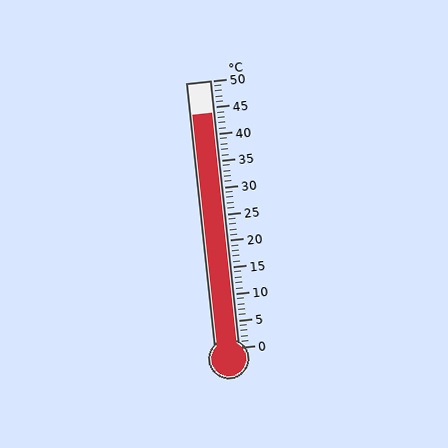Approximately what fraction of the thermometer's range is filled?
The thermometer is filled to approximately 90% of its range.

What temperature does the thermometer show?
The thermometer shows approximately 44°C.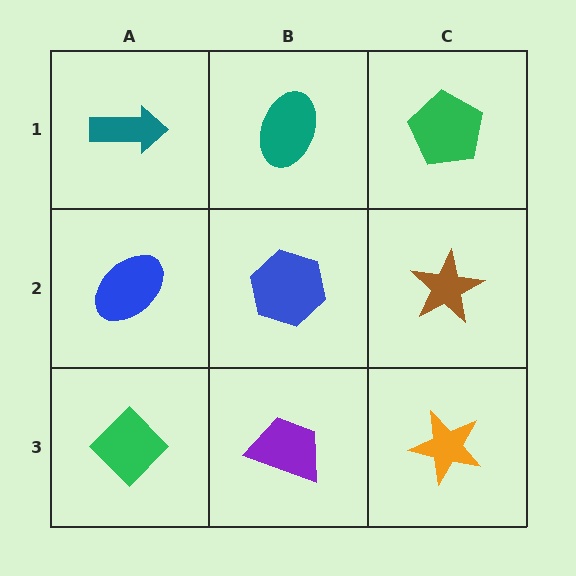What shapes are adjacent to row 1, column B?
A blue hexagon (row 2, column B), a teal arrow (row 1, column A), a green pentagon (row 1, column C).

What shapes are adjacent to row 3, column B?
A blue hexagon (row 2, column B), a green diamond (row 3, column A), an orange star (row 3, column C).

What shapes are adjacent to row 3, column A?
A blue ellipse (row 2, column A), a purple trapezoid (row 3, column B).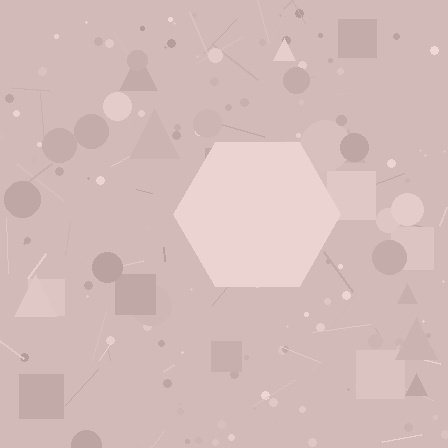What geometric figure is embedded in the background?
A hexagon is embedded in the background.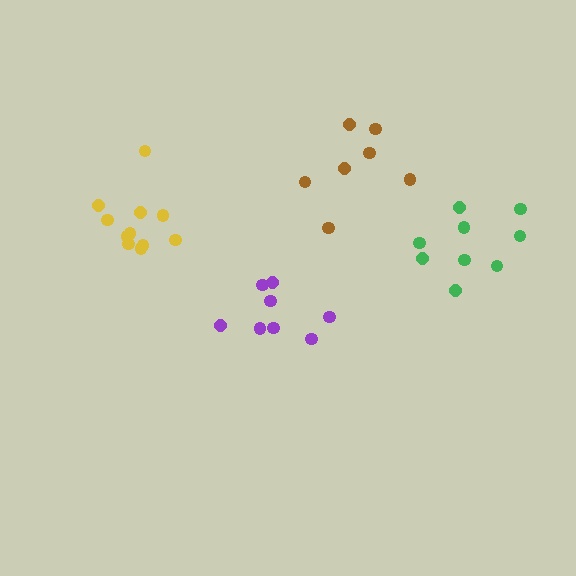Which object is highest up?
The brown cluster is topmost.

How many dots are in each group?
Group 1: 7 dots, Group 2: 8 dots, Group 3: 11 dots, Group 4: 9 dots (35 total).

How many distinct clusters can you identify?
There are 4 distinct clusters.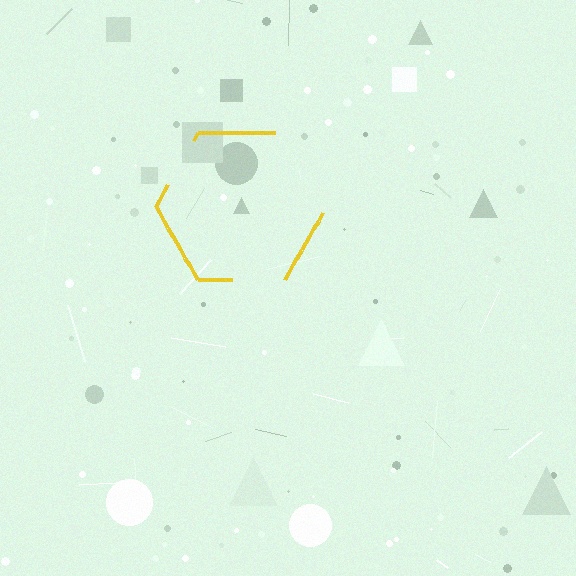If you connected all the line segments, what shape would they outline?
They would outline a hexagon.